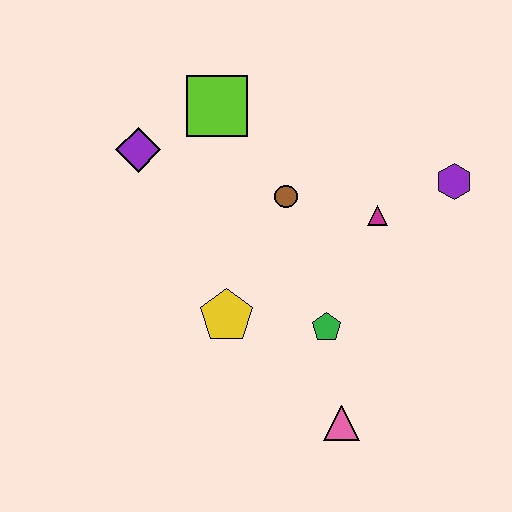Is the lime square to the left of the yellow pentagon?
Yes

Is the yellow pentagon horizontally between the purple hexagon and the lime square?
Yes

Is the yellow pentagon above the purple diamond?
No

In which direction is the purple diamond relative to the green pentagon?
The purple diamond is to the left of the green pentagon.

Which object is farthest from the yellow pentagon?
The purple hexagon is farthest from the yellow pentagon.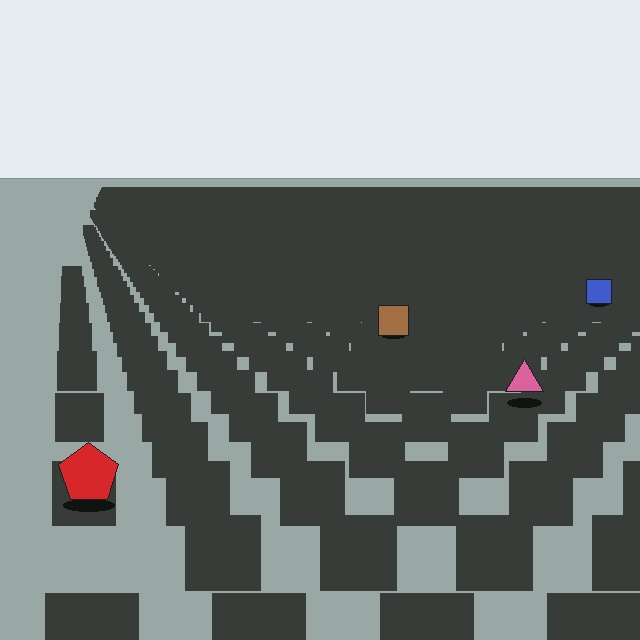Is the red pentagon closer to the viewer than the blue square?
Yes. The red pentagon is closer — you can tell from the texture gradient: the ground texture is coarser near it.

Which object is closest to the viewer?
The red pentagon is closest. The texture marks near it are larger and more spread out.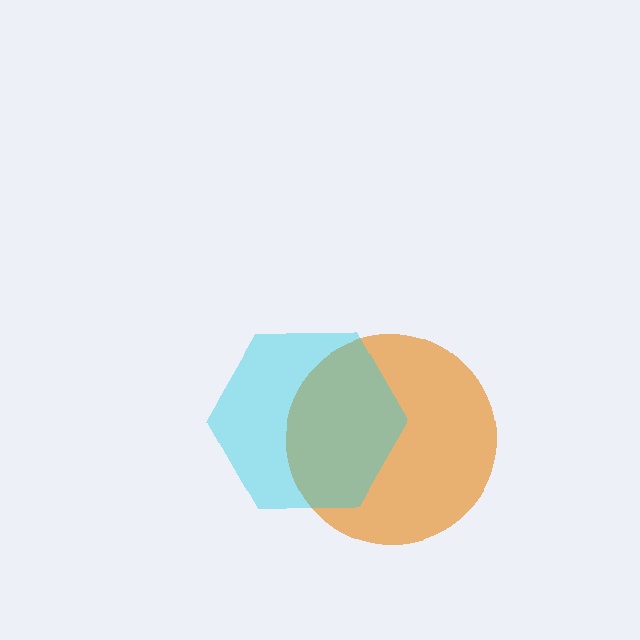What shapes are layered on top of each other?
The layered shapes are: an orange circle, a cyan hexagon.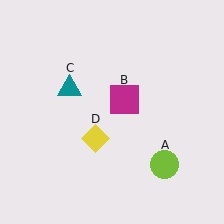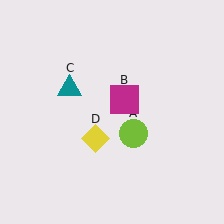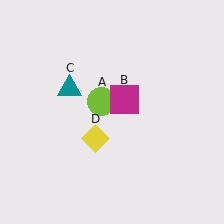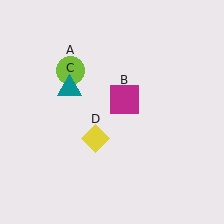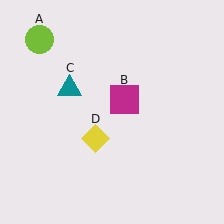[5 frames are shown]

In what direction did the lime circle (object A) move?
The lime circle (object A) moved up and to the left.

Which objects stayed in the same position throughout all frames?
Magenta square (object B) and teal triangle (object C) and yellow diamond (object D) remained stationary.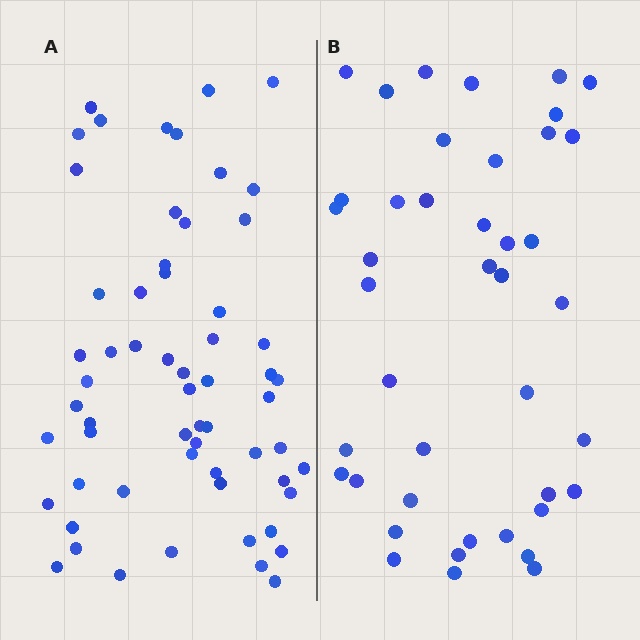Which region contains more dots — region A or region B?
Region A (the left region) has more dots.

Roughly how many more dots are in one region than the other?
Region A has approximately 20 more dots than region B.